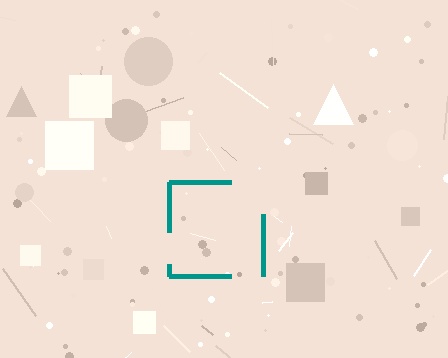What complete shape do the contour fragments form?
The contour fragments form a square.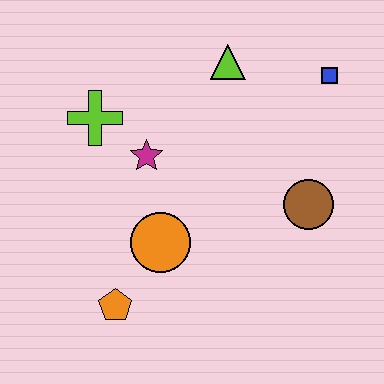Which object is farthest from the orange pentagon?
The blue square is farthest from the orange pentagon.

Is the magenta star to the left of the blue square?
Yes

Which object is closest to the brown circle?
The blue square is closest to the brown circle.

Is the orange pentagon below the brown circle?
Yes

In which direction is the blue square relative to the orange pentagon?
The blue square is above the orange pentagon.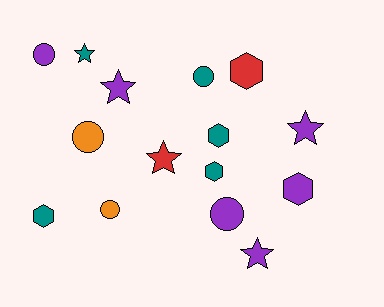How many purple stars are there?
There are 3 purple stars.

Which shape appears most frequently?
Star, with 5 objects.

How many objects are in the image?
There are 15 objects.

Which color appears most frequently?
Purple, with 6 objects.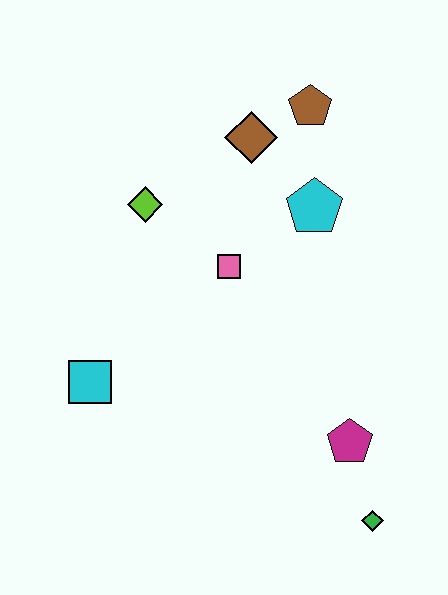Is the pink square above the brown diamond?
No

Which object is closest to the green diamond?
The magenta pentagon is closest to the green diamond.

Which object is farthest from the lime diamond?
The green diamond is farthest from the lime diamond.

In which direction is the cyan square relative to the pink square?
The cyan square is to the left of the pink square.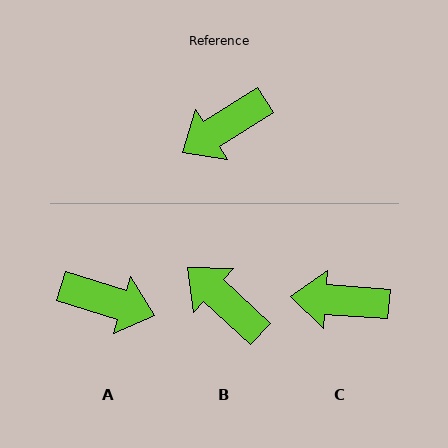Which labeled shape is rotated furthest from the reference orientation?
A, about 130 degrees away.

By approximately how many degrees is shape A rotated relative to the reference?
Approximately 130 degrees counter-clockwise.